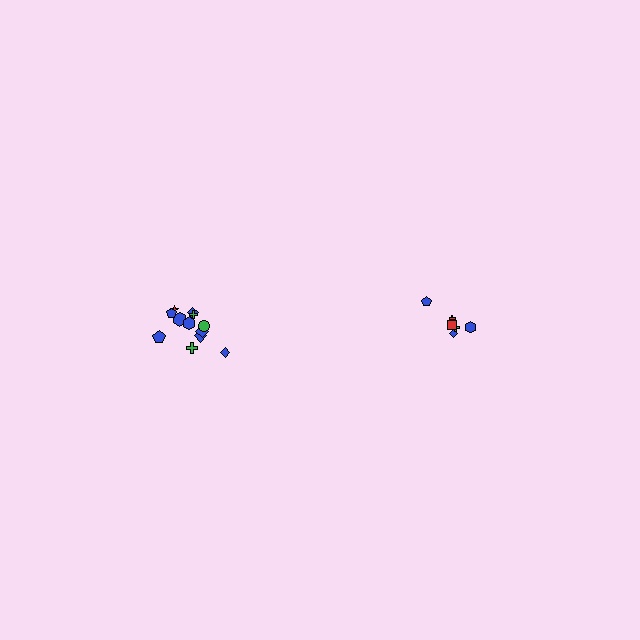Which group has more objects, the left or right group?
The left group.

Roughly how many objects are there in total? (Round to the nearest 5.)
Roughly 20 objects in total.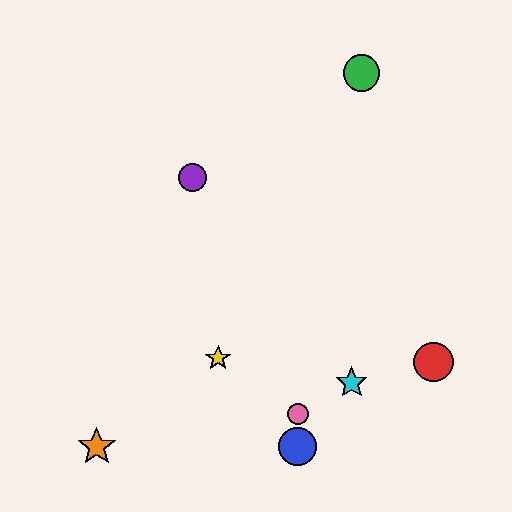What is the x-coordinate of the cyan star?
The cyan star is at x≈352.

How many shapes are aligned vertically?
2 shapes (the blue circle, the pink circle) are aligned vertically.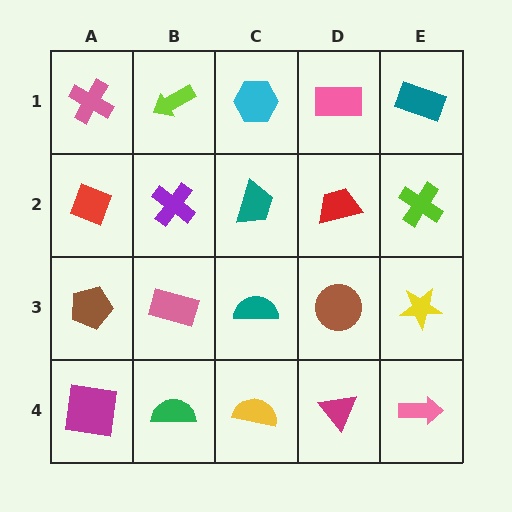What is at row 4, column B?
A green semicircle.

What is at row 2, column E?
A lime cross.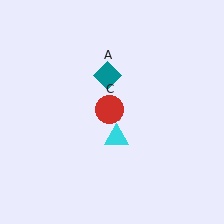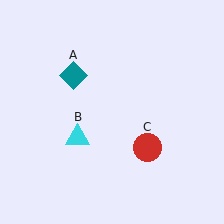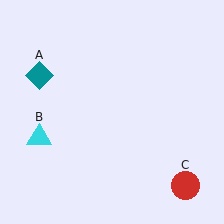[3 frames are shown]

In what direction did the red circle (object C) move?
The red circle (object C) moved down and to the right.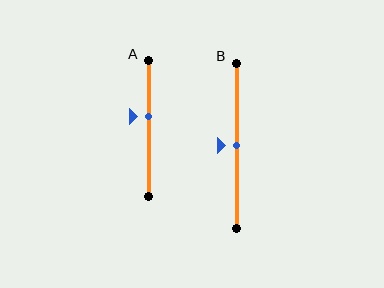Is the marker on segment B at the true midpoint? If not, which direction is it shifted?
Yes, the marker on segment B is at the true midpoint.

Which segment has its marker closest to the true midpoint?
Segment B has its marker closest to the true midpoint.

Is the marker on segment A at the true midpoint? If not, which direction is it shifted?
No, the marker on segment A is shifted upward by about 9% of the segment length.